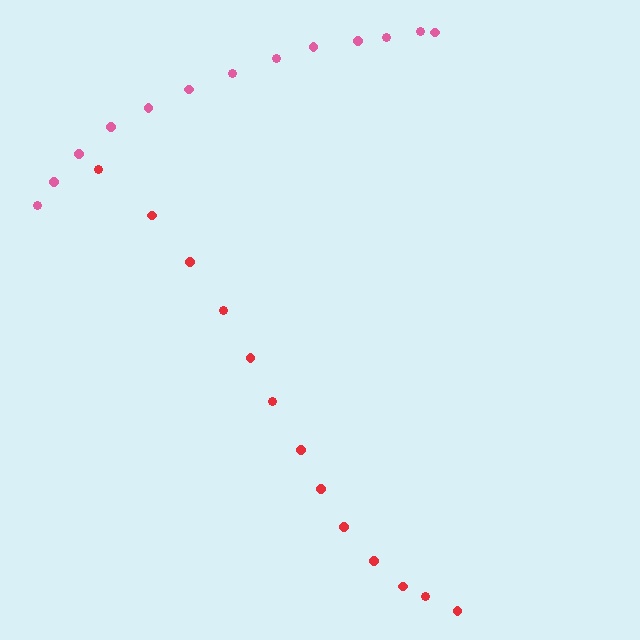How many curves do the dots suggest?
There are 2 distinct paths.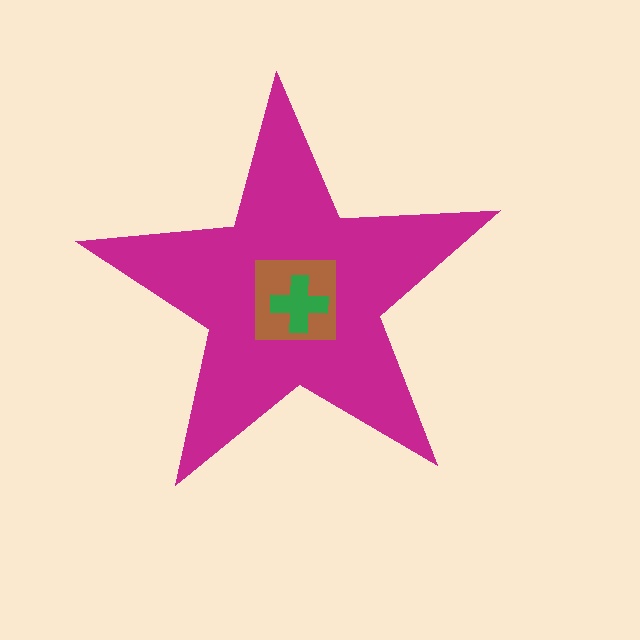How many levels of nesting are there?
3.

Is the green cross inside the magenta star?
Yes.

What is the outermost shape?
The magenta star.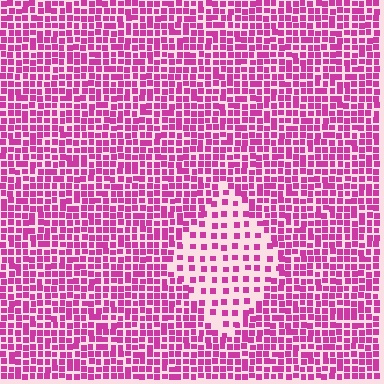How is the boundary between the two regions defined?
The boundary is defined by a change in element density (approximately 2.3x ratio). All elements are the same color, size, and shape.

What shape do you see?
I see a diamond.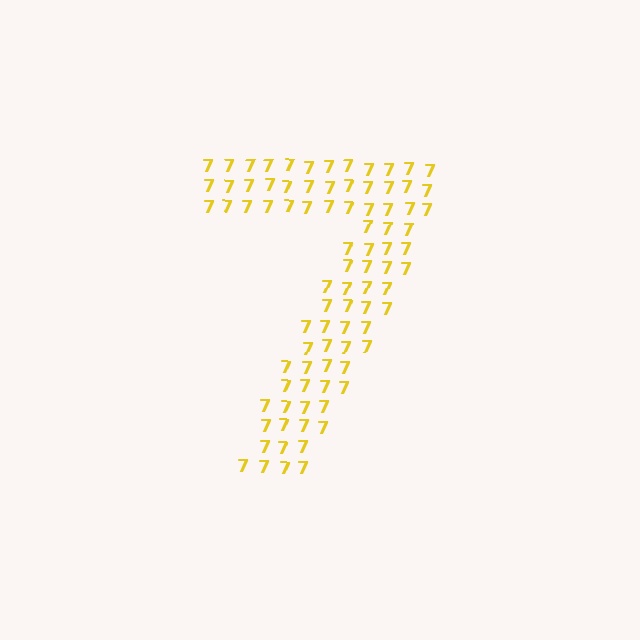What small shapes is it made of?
It is made of small digit 7's.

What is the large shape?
The large shape is the digit 7.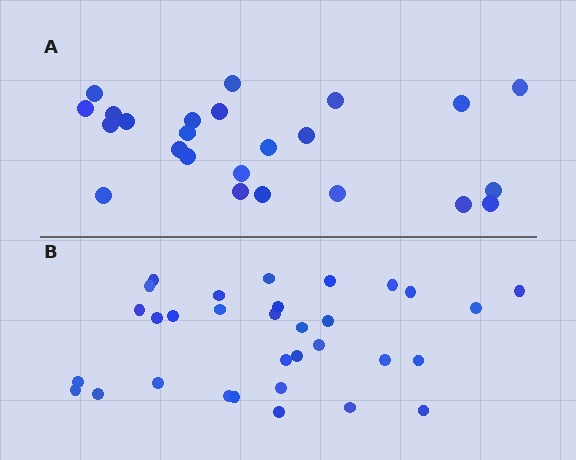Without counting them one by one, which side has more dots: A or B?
Region B (the bottom region) has more dots.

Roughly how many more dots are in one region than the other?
Region B has roughly 8 or so more dots than region A.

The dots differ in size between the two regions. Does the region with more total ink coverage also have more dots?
No. Region A has more total ink coverage because its dots are larger, but region B actually contains more individual dots. Total area can be misleading — the number of items is what matters here.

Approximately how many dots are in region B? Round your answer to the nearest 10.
About 30 dots. (The exact count is 32, which rounds to 30.)